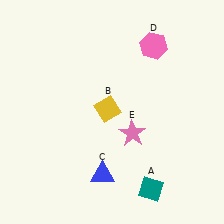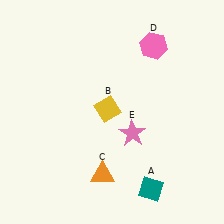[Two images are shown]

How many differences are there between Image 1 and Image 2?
There is 1 difference between the two images.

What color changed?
The triangle (C) changed from blue in Image 1 to orange in Image 2.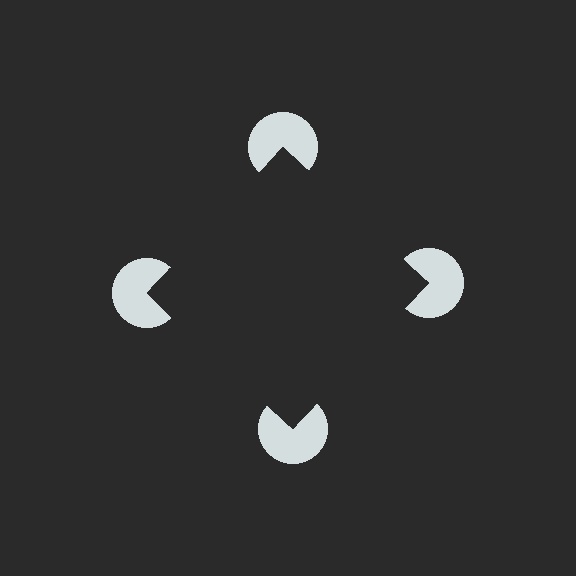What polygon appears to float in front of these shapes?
An illusory square — its edges are inferred from the aligned wedge cuts in the pac-man discs, not physically drawn.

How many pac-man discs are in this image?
There are 4 — one at each vertex of the illusory square.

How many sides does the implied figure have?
4 sides.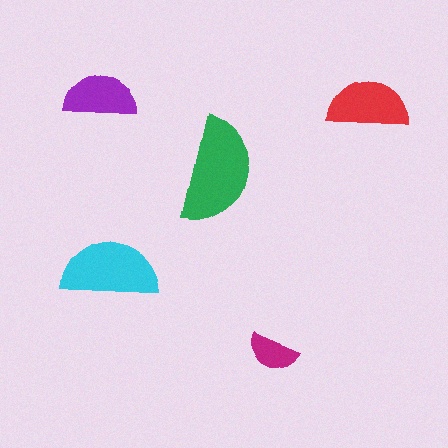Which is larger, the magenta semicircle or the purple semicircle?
The purple one.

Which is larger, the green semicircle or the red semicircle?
The green one.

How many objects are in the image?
There are 5 objects in the image.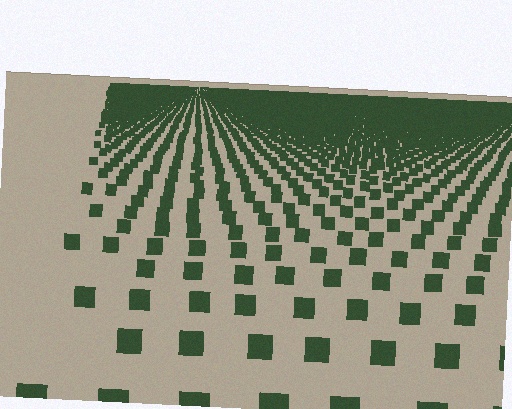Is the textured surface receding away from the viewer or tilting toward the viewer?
The surface is receding away from the viewer. Texture elements get smaller and denser toward the top.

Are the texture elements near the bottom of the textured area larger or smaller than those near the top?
Larger. Near the bottom, elements are closer to the viewer and appear at a bigger on-screen size.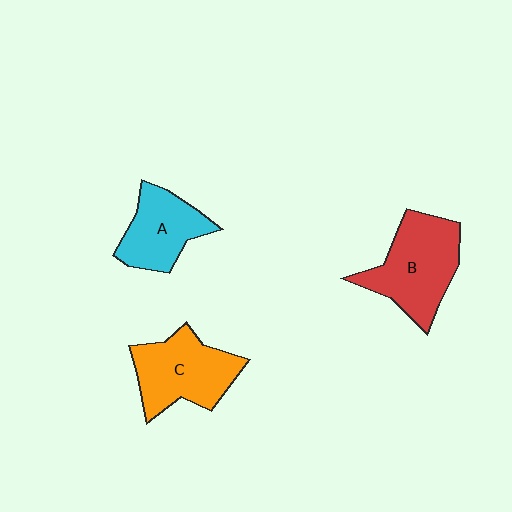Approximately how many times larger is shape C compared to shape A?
Approximately 1.3 times.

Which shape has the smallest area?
Shape A (cyan).